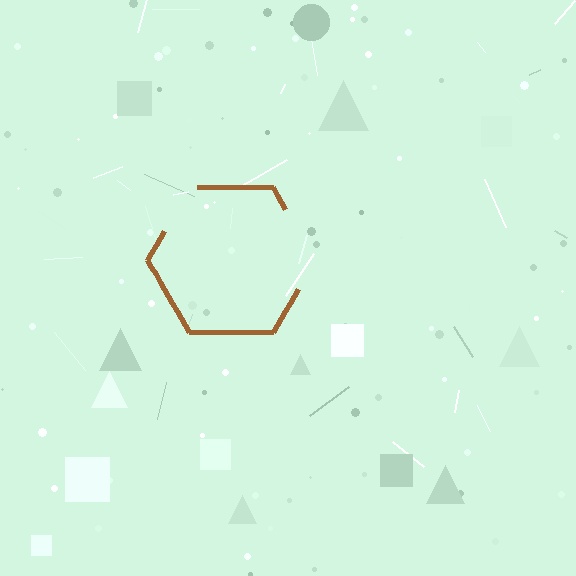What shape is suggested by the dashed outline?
The dashed outline suggests a hexagon.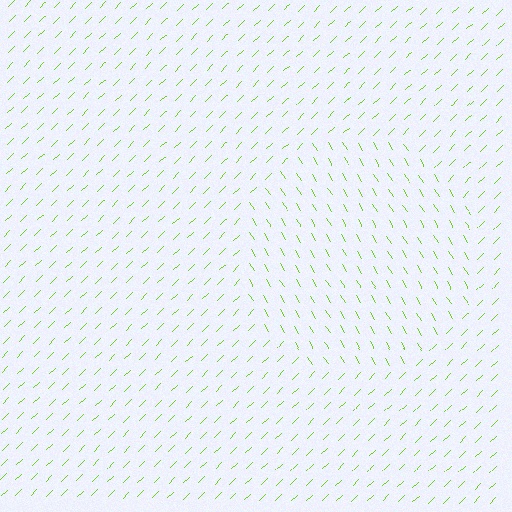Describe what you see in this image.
The image is filled with small lime line segments. A circle region in the image has lines oriented differently from the surrounding lines, creating a visible texture boundary.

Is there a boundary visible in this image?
Yes, there is a texture boundary formed by a change in line orientation.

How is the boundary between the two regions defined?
The boundary is defined purely by a change in line orientation (approximately 78 degrees difference). All lines are the same color and thickness.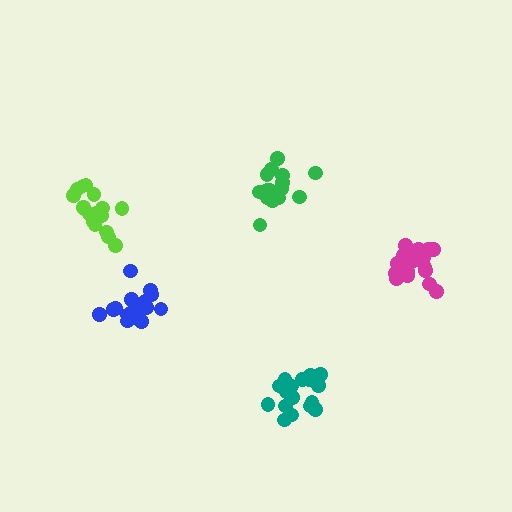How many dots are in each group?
Group 1: 18 dots, Group 2: 19 dots, Group 3: 19 dots, Group 4: 15 dots, Group 5: 18 dots (89 total).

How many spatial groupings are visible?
There are 5 spatial groupings.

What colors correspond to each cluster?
The clusters are colored: blue, magenta, lime, green, teal.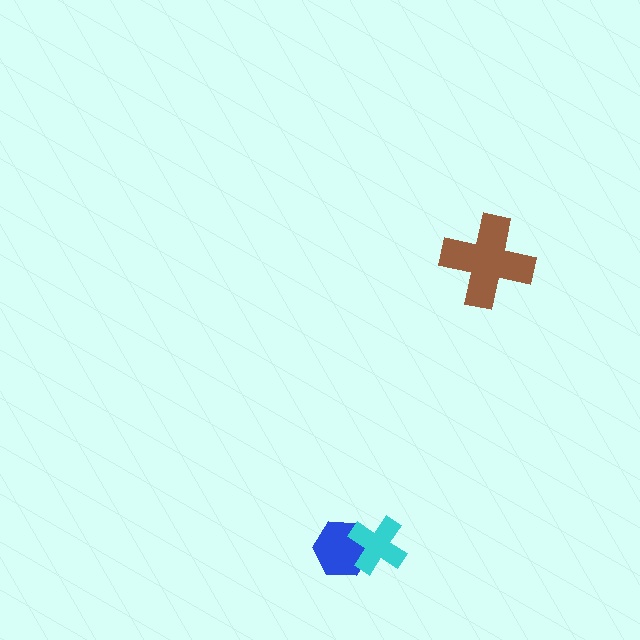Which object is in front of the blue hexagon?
The cyan cross is in front of the blue hexagon.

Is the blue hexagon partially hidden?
Yes, it is partially covered by another shape.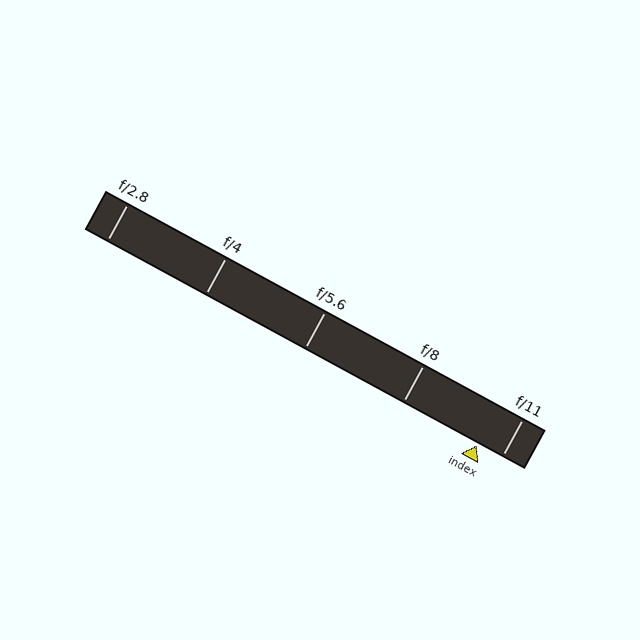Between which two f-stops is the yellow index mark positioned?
The index mark is between f/8 and f/11.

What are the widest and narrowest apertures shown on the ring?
The widest aperture shown is f/2.8 and the narrowest is f/11.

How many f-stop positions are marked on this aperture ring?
There are 5 f-stop positions marked.